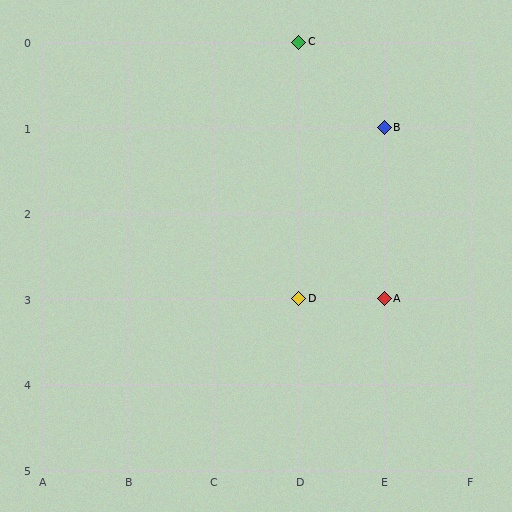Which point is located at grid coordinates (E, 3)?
Point A is at (E, 3).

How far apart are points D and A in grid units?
Points D and A are 1 column apart.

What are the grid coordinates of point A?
Point A is at grid coordinates (E, 3).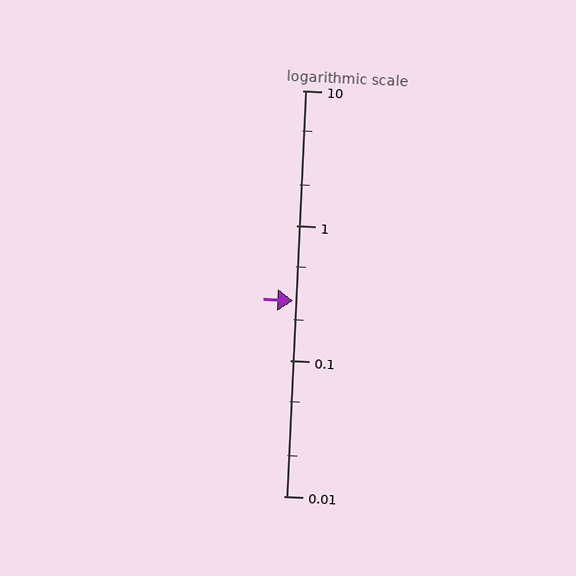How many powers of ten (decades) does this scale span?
The scale spans 3 decades, from 0.01 to 10.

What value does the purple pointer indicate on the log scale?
The pointer indicates approximately 0.28.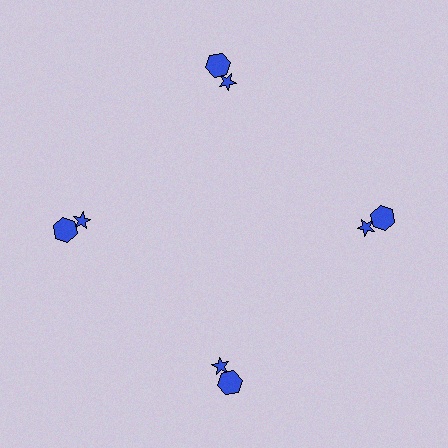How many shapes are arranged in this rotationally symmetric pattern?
There are 8 shapes, arranged in 4 groups of 2.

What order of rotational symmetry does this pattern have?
This pattern has 4-fold rotational symmetry.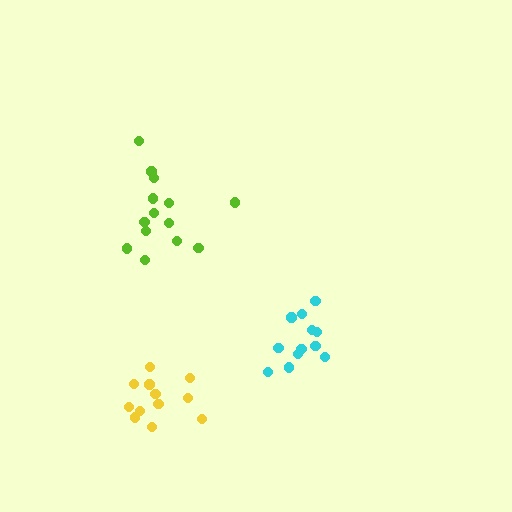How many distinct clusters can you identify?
There are 3 distinct clusters.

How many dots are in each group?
Group 1: 12 dots, Group 2: 12 dots, Group 3: 14 dots (38 total).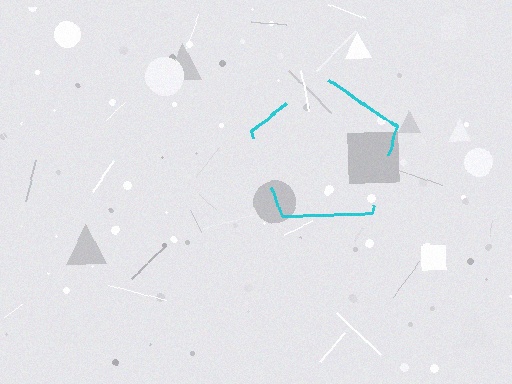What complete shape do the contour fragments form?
The contour fragments form a pentagon.